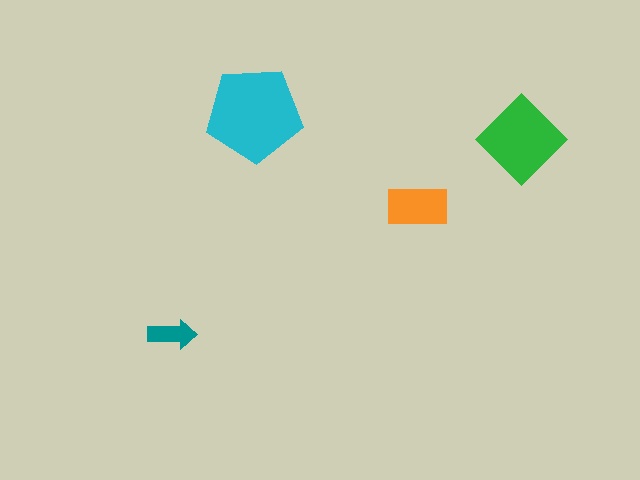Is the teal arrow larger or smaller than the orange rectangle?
Smaller.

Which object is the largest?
The cyan pentagon.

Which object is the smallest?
The teal arrow.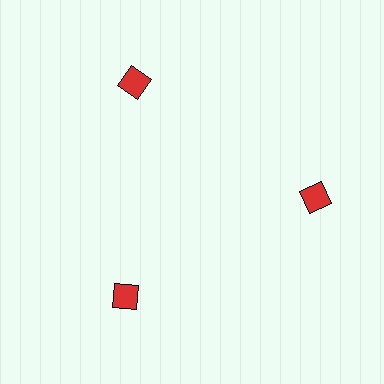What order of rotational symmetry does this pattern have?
This pattern has 3-fold rotational symmetry.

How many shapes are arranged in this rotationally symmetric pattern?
There are 3 shapes, arranged in 3 groups of 1.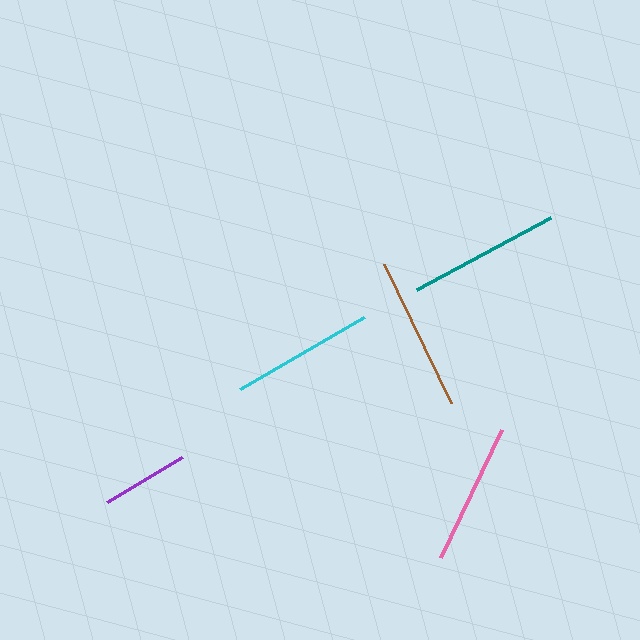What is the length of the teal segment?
The teal segment is approximately 152 pixels long.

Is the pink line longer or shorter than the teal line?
The teal line is longer than the pink line.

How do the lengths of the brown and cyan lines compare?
The brown and cyan lines are approximately the same length.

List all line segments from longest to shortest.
From longest to shortest: brown, teal, cyan, pink, purple.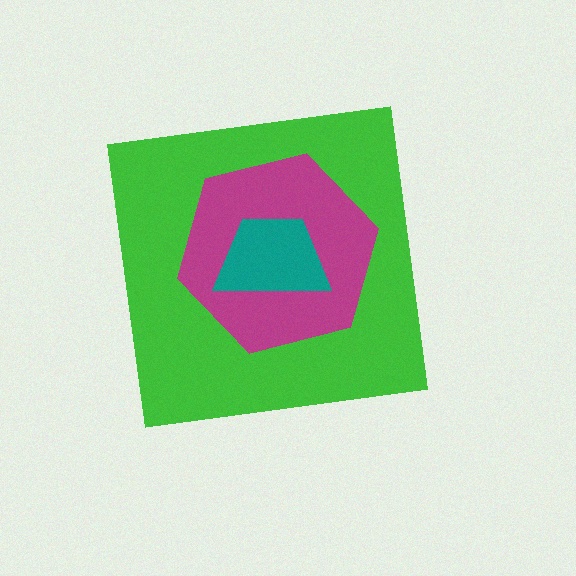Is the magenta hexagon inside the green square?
Yes.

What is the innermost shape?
The teal trapezoid.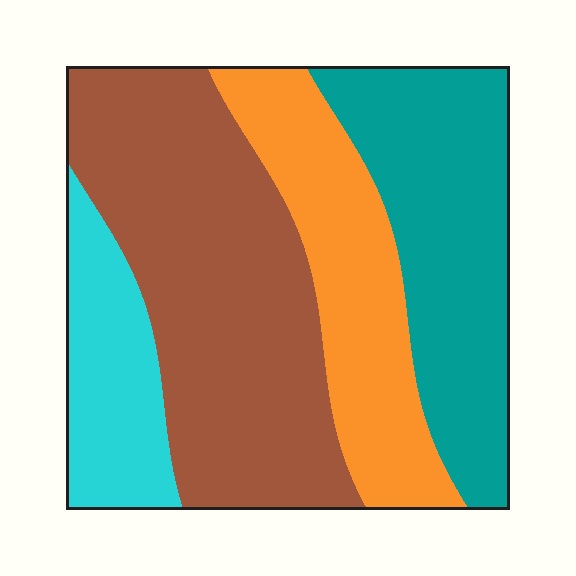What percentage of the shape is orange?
Orange covers 21% of the shape.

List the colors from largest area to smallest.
From largest to smallest: brown, teal, orange, cyan.